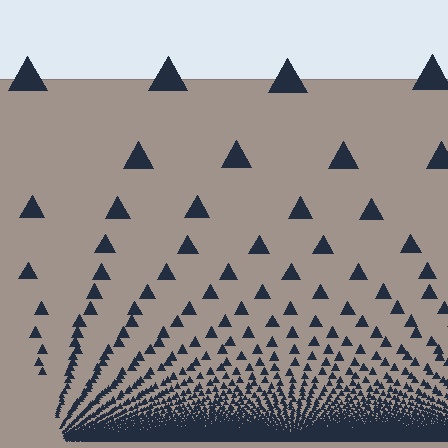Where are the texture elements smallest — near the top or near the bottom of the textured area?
Near the bottom.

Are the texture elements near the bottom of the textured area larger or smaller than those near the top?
Smaller. The gradient is inverted — elements near the bottom are smaller and denser.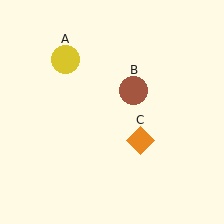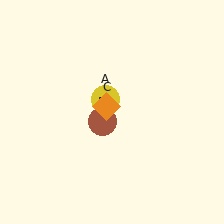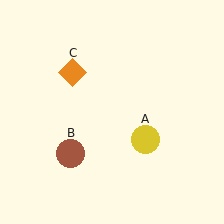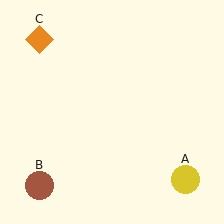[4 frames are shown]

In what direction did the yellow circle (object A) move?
The yellow circle (object A) moved down and to the right.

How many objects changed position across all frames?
3 objects changed position: yellow circle (object A), brown circle (object B), orange diamond (object C).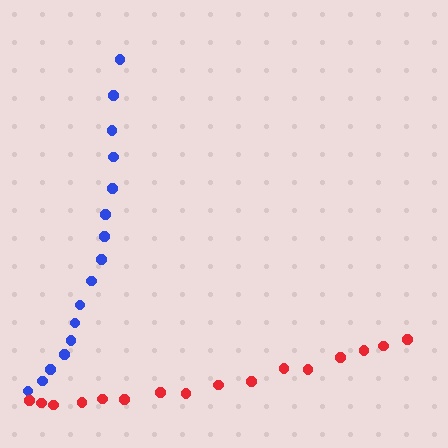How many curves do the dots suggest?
There are 2 distinct paths.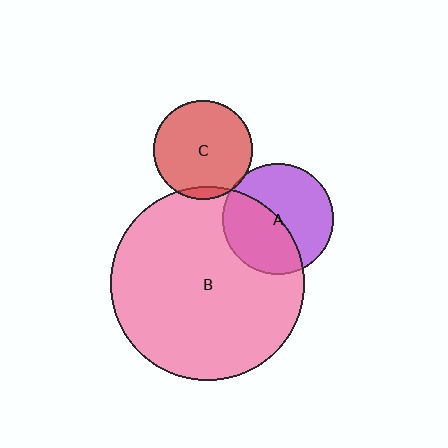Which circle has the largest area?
Circle B (pink).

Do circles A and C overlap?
Yes.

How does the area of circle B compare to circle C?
Approximately 3.8 times.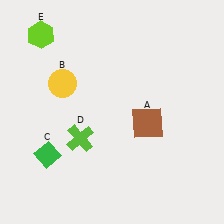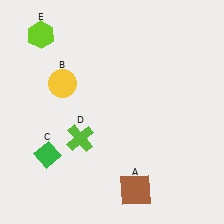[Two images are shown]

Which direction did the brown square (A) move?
The brown square (A) moved down.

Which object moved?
The brown square (A) moved down.